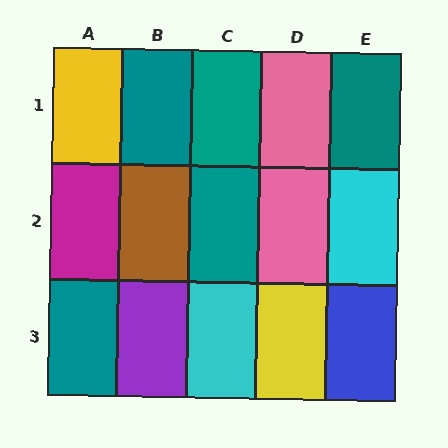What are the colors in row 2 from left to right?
Magenta, brown, teal, pink, cyan.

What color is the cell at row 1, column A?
Yellow.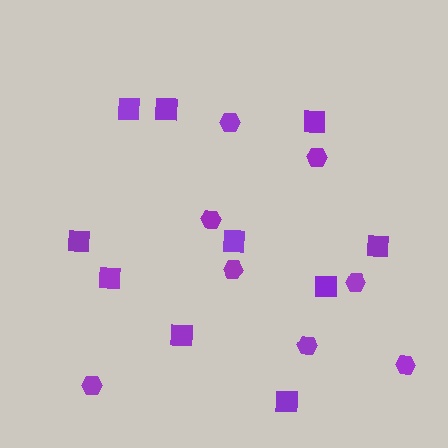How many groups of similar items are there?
There are 2 groups: one group of squares (10) and one group of hexagons (8).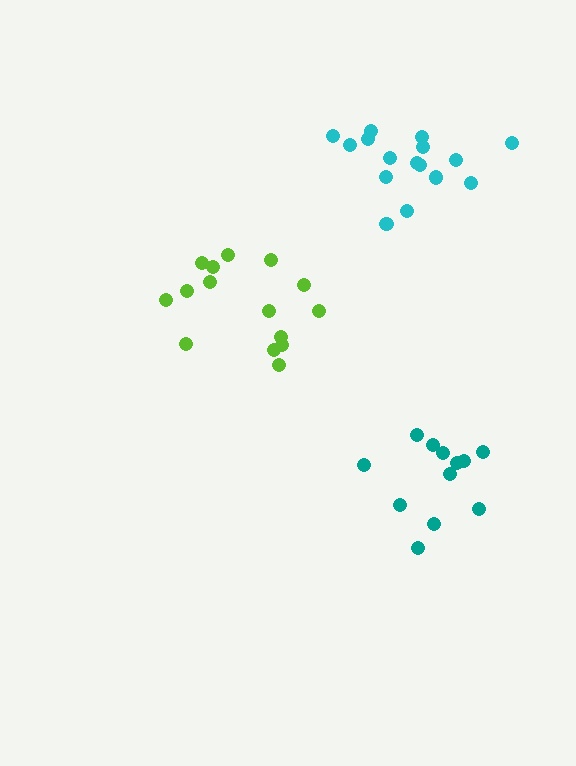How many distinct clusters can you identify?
There are 3 distinct clusters.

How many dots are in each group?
Group 1: 12 dots, Group 2: 15 dots, Group 3: 16 dots (43 total).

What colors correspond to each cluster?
The clusters are colored: teal, lime, cyan.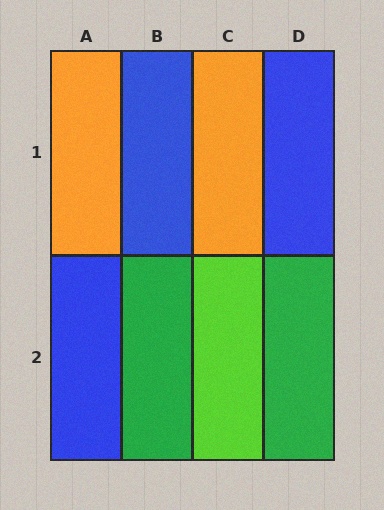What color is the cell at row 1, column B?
Blue.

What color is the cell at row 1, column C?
Orange.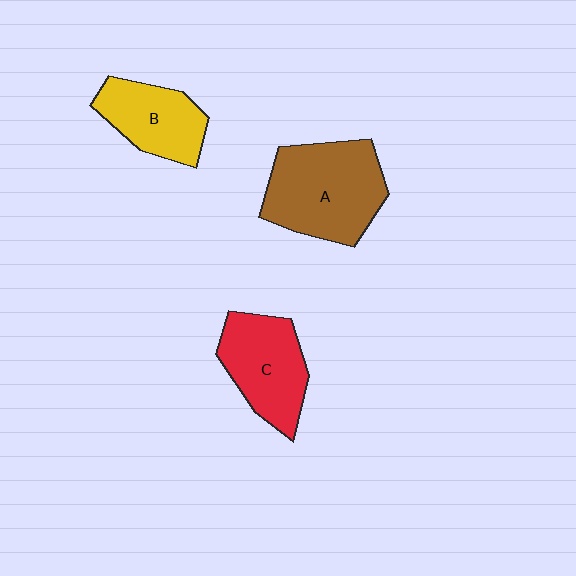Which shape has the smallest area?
Shape B (yellow).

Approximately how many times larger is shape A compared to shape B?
Approximately 1.5 times.